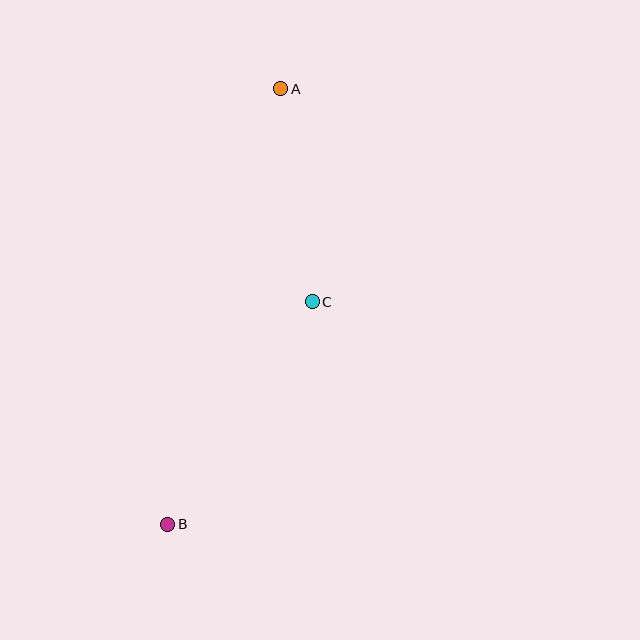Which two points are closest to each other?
Points A and C are closest to each other.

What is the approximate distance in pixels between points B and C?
The distance between B and C is approximately 265 pixels.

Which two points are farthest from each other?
Points A and B are farthest from each other.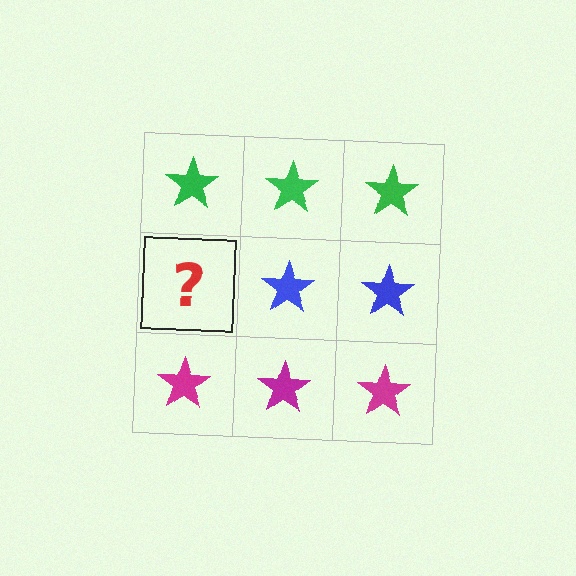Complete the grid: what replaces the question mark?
The question mark should be replaced with a blue star.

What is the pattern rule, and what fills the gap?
The rule is that each row has a consistent color. The gap should be filled with a blue star.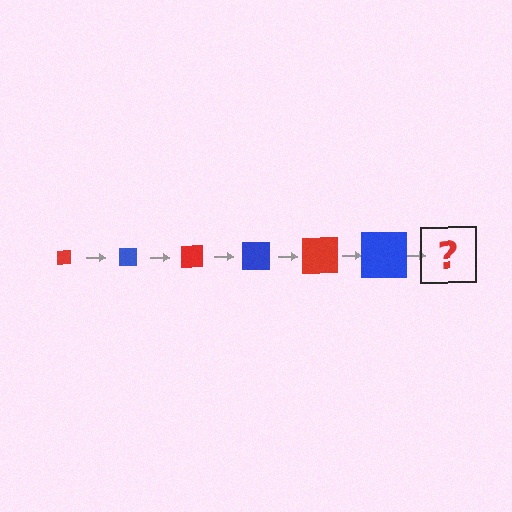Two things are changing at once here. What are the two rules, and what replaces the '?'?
The two rules are that the square grows larger each step and the color cycles through red and blue. The '?' should be a red square, larger than the previous one.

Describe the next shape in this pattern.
It should be a red square, larger than the previous one.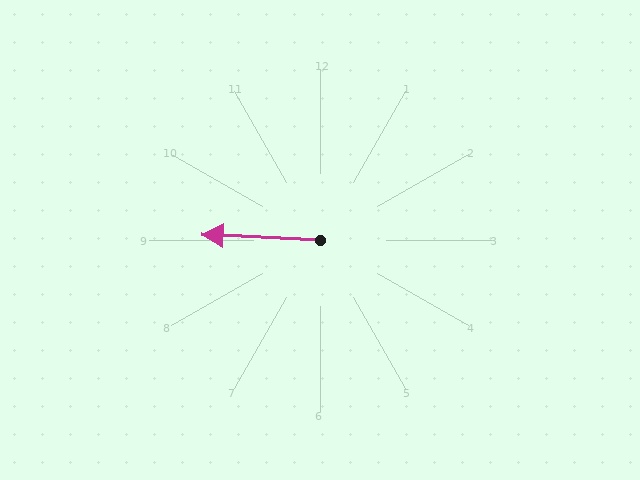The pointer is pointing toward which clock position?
Roughly 9 o'clock.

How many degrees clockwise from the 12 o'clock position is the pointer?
Approximately 273 degrees.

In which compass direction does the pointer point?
West.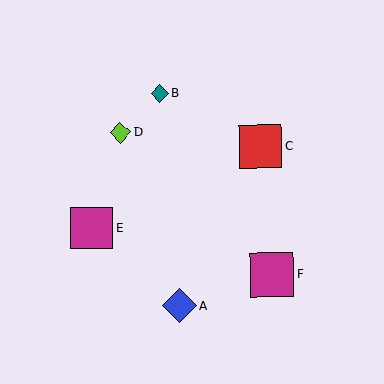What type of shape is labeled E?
Shape E is a magenta square.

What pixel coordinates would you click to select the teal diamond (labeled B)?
Click at (160, 94) to select the teal diamond B.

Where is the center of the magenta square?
The center of the magenta square is at (92, 228).